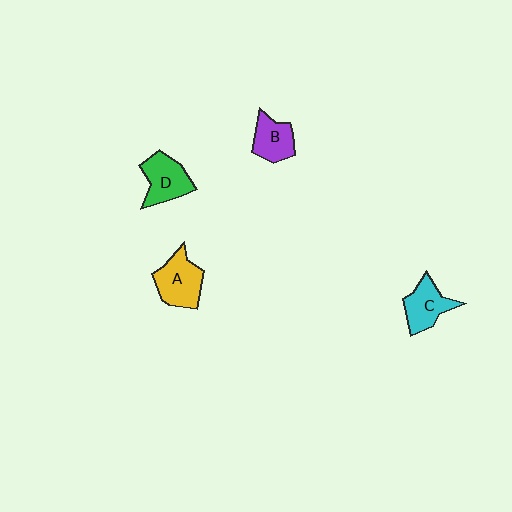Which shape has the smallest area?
Shape B (purple).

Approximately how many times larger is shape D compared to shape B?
Approximately 1.2 times.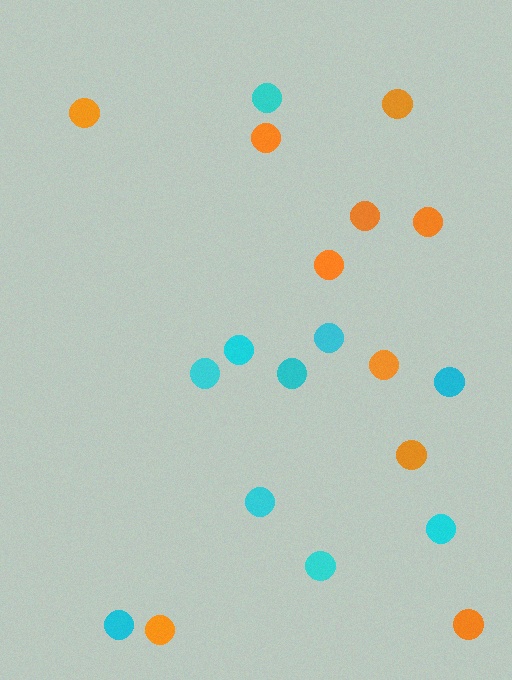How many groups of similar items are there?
There are 2 groups: one group of cyan circles (10) and one group of orange circles (10).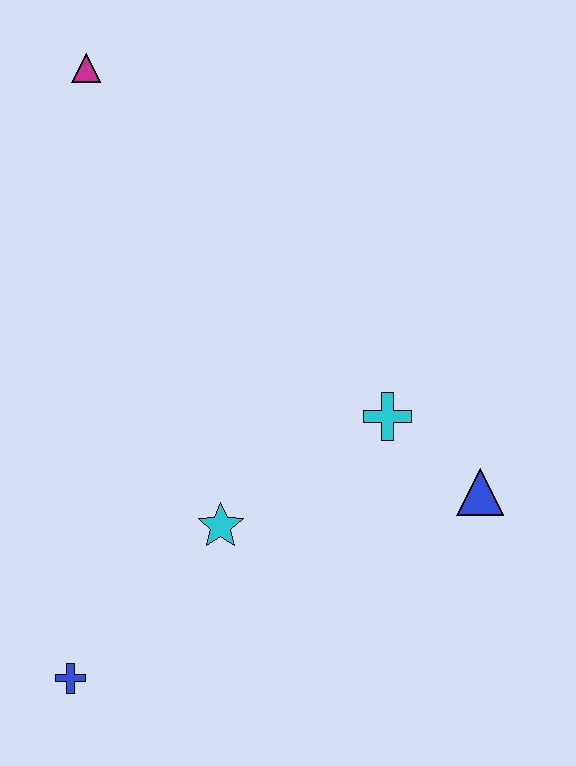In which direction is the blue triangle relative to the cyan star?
The blue triangle is to the right of the cyan star.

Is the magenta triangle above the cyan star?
Yes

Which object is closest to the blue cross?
The cyan star is closest to the blue cross.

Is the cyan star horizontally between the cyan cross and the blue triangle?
No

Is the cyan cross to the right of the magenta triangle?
Yes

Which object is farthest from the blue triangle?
The magenta triangle is farthest from the blue triangle.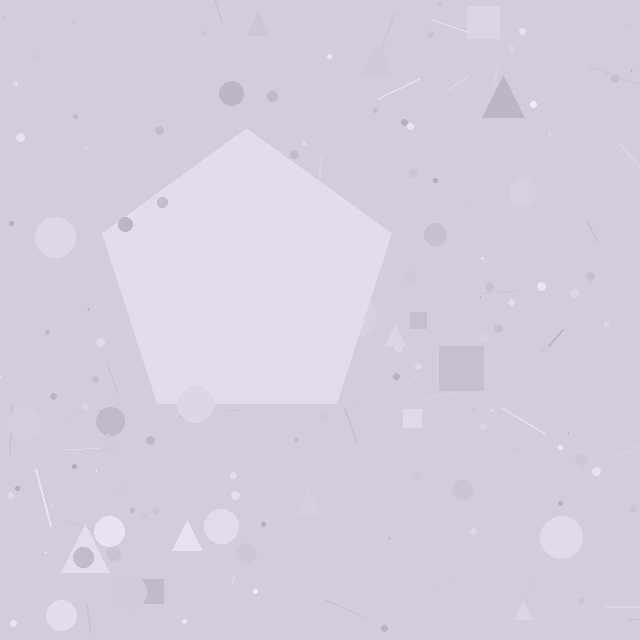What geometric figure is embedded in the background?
A pentagon is embedded in the background.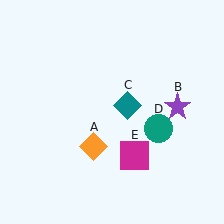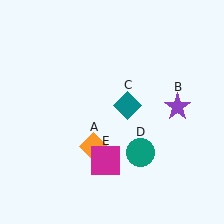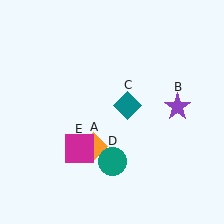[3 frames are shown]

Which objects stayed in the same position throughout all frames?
Orange diamond (object A) and purple star (object B) and teal diamond (object C) remained stationary.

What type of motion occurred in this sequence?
The teal circle (object D), magenta square (object E) rotated clockwise around the center of the scene.